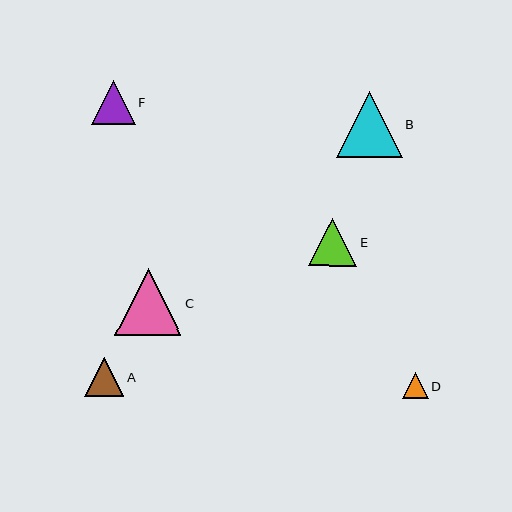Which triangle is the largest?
Triangle C is the largest with a size of approximately 67 pixels.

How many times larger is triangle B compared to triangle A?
Triangle B is approximately 1.7 times the size of triangle A.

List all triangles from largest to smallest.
From largest to smallest: C, B, E, F, A, D.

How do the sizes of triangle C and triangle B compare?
Triangle C and triangle B are approximately the same size.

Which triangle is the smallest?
Triangle D is the smallest with a size of approximately 26 pixels.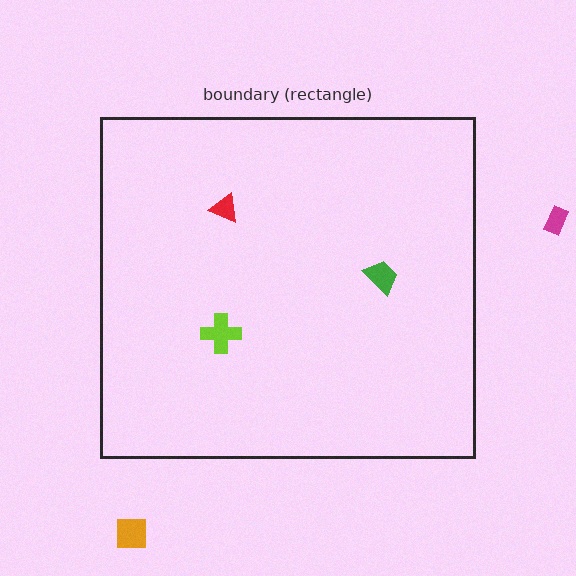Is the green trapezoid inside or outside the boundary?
Inside.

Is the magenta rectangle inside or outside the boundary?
Outside.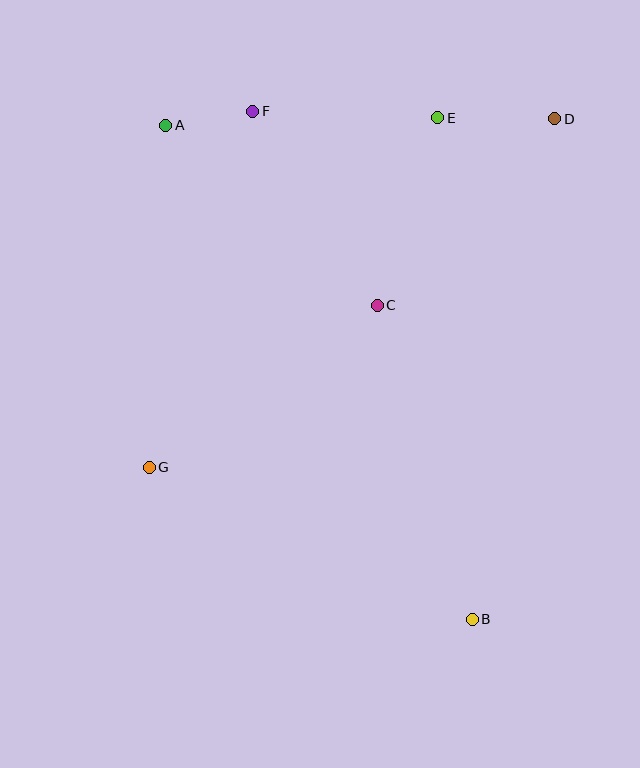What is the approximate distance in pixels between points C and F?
The distance between C and F is approximately 231 pixels.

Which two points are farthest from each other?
Points A and B are farthest from each other.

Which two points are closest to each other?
Points A and F are closest to each other.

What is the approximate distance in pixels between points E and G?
The distance between E and G is approximately 453 pixels.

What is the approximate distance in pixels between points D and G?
The distance between D and G is approximately 535 pixels.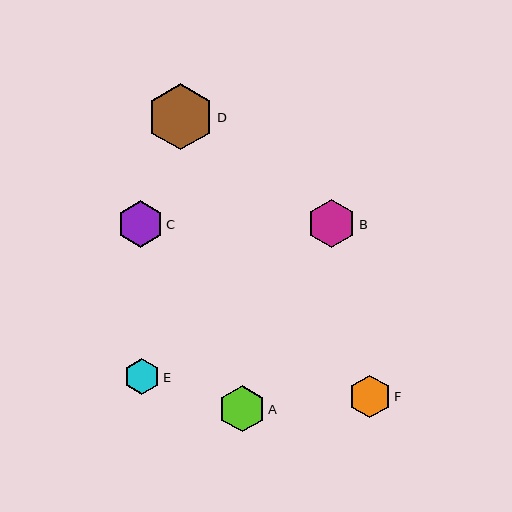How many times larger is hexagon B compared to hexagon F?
Hexagon B is approximately 1.1 times the size of hexagon F.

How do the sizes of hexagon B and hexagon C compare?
Hexagon B and hexagon C are approximately the same size.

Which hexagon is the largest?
Hexagon D is the largest with a size of approximately 66 pixels.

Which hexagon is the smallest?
Hexagon E is the smallest with a size of approximately 36 pixels.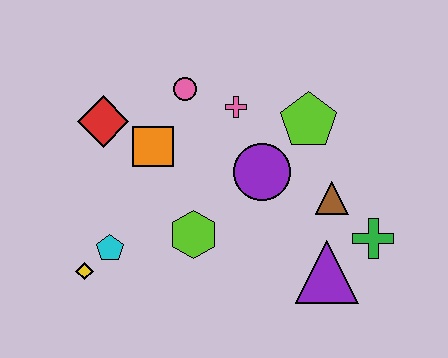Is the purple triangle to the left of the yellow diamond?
No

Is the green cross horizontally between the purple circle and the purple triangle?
No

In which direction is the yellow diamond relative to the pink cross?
The yellow diamond is below the pink cross.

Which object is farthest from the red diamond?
The green cross is farthest from the red diamond.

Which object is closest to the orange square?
The red diamond is closest to the orange square.